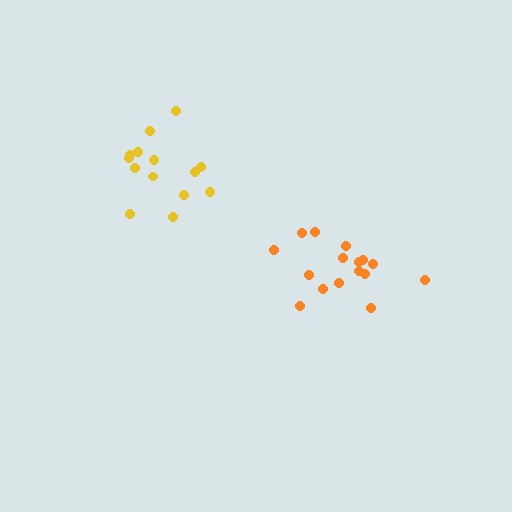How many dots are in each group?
Group 1: 14 dots, Group 2: 16 dots (30 total).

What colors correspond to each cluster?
The clusters are colored: yellow, orange.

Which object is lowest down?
The orange cluster is bottommost.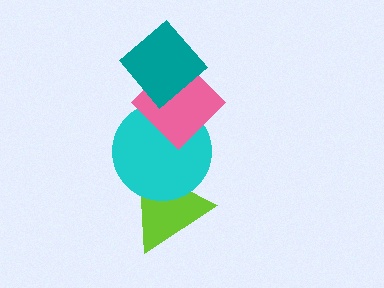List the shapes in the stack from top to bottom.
From top to bottom: the teal diamond, the pink diamond, the cyan circle, the lime triangle.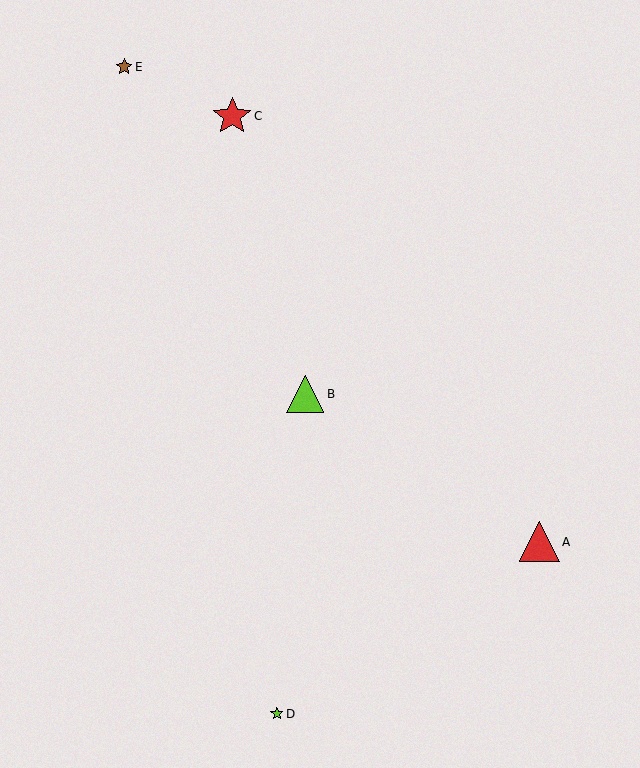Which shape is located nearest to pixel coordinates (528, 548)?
The red triangle (labeled A) at (539, 542) is nearest to that location.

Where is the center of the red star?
The center of the red star is at (232, 116).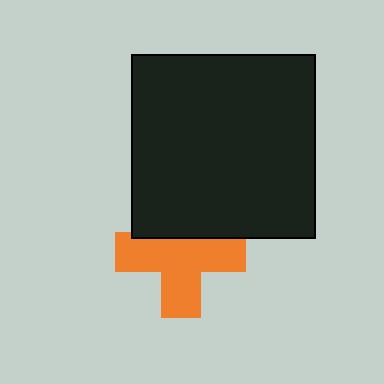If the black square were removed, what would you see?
You would see the complete orange cross.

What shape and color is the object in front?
The object in front is a black square.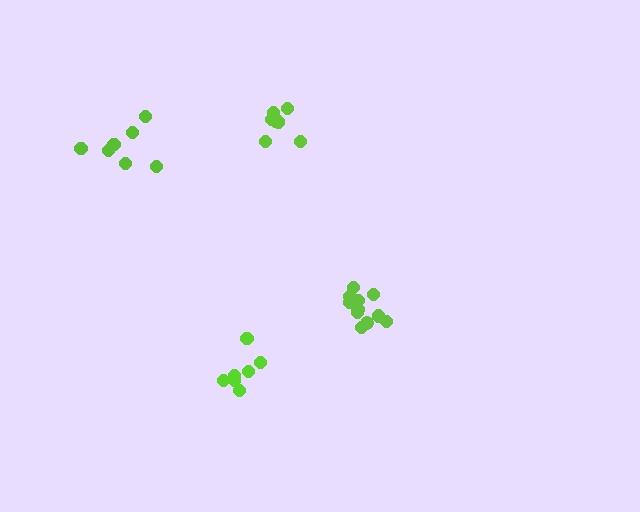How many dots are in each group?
Group 1: 11 dots, Group 2: 7 dots, Group 3: 7 dots, Group 4: 7 dots (32 total).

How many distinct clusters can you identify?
There are 4 distinct clusters.